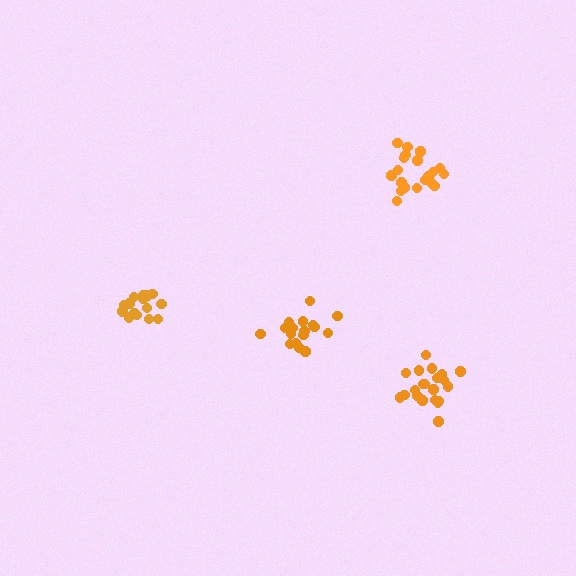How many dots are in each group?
Group 1: 20 dots, Group 2: 17 dots, Group 3: 21 dots, Group 4: 17 dots (75 total).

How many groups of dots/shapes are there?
There are 4 groups.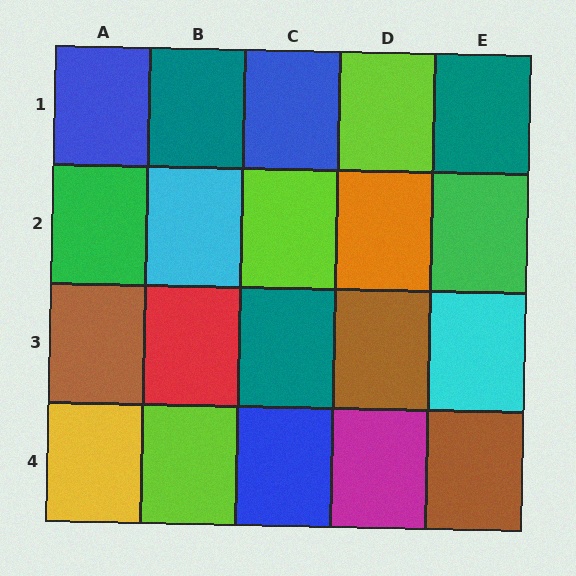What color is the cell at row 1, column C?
Blue.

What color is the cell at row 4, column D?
Magenta.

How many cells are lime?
3 cells are lime.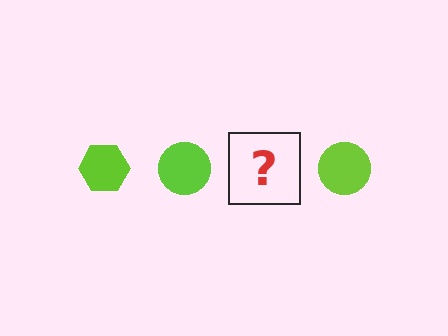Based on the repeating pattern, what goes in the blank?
The blank should be a lime hexagon.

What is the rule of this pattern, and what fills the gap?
The rule is that the pattern cycles through hexagon, circle shapes in lime. The gap should be filled with a lime hexagon.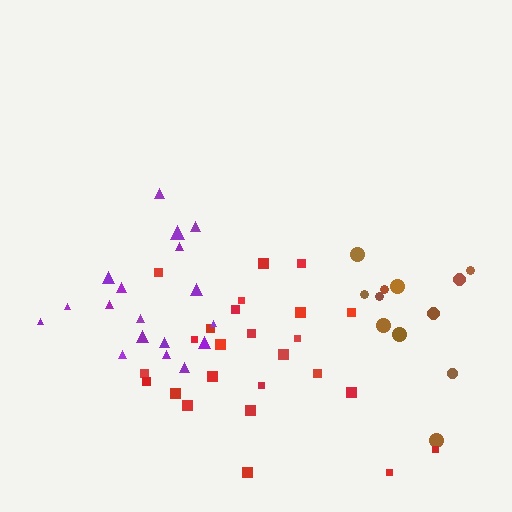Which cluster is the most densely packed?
Purple.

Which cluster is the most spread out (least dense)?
Red.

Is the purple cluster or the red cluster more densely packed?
Purple.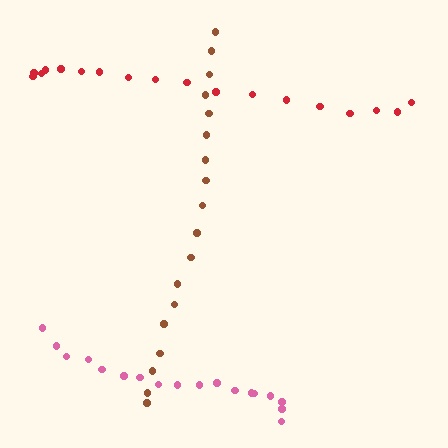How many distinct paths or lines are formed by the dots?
There are 3 distinct paths.